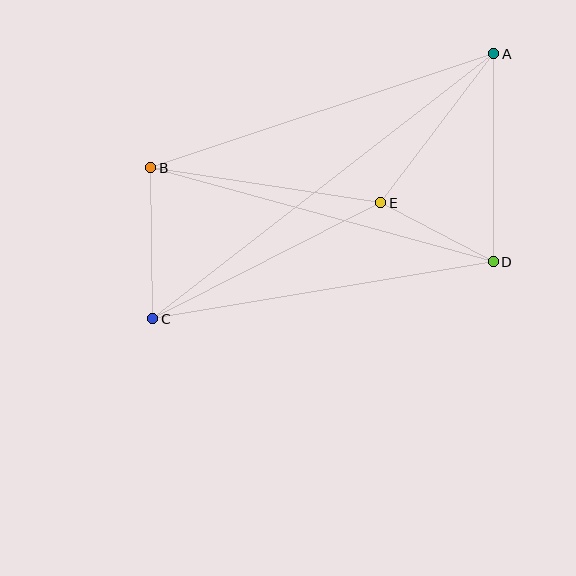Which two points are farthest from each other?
Points A and C are farthest from each other.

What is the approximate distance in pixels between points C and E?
The distance between C and E is approximately 256 pixels.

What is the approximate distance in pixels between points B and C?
The distance between B and C is approximately 151 pixels.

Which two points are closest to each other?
Points D and E are closest to each other.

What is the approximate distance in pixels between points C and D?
The distance between C and D is approximately 345 pixels.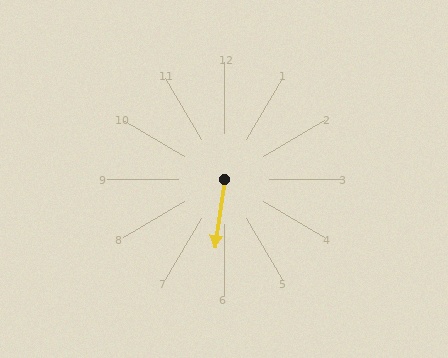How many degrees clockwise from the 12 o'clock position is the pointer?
Approximately 188 degrees.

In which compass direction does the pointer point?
South.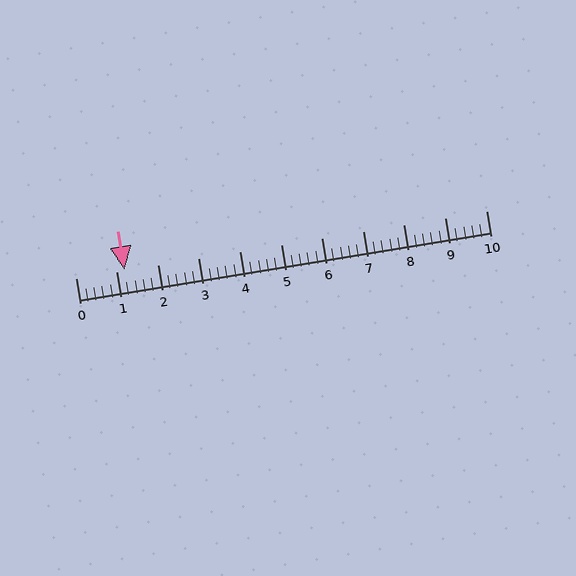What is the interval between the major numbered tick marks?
The major tick marks are spaced 1 units apart.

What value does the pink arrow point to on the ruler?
The pink arrow points to approximately 1.2.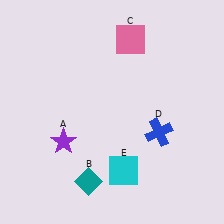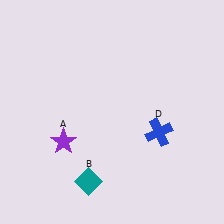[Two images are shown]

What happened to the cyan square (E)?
The cyan square (E) was removed in Image 2. It was in the bottom-right area of Image 1.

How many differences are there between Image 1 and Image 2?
There are 2 differences between the two images.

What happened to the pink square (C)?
The pink square (C) was removed in Image 2. It was in the top-right area of Image 1.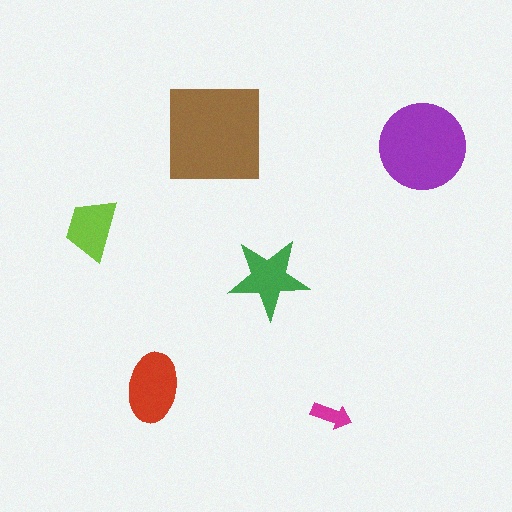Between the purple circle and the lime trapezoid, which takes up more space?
The purple circle.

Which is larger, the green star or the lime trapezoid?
The green star.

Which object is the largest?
The brown square.